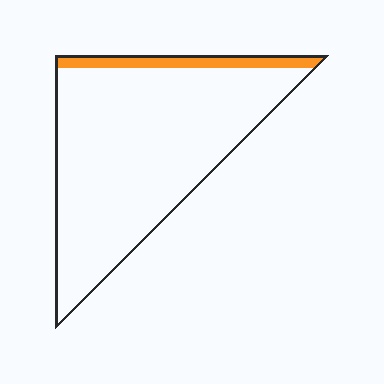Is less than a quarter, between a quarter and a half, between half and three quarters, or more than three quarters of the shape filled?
Less than a quarter.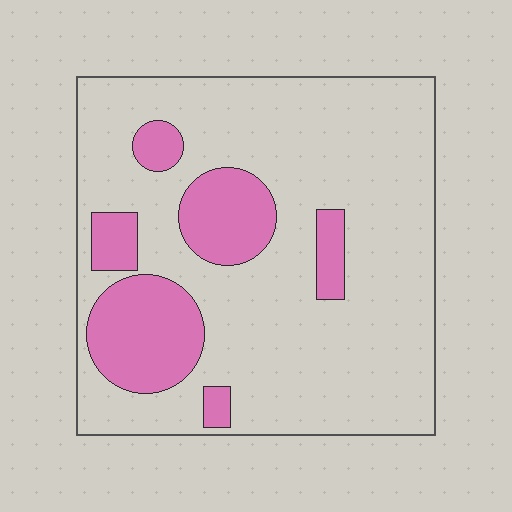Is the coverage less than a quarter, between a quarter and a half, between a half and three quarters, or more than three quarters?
Less than a quarter.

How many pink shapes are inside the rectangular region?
6.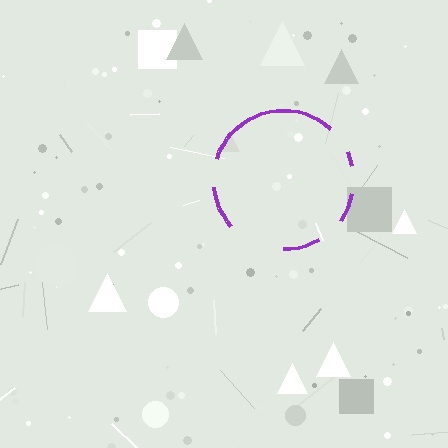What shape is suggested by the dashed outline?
The dashed outline suggests a circle.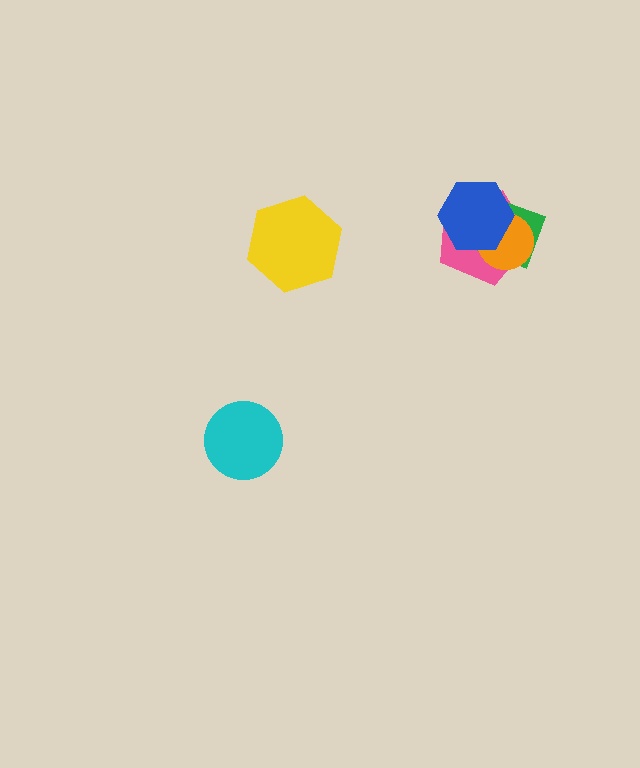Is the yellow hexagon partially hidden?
No, no other shape covers it.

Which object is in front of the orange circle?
The blue hexagon is in front of the orange circle.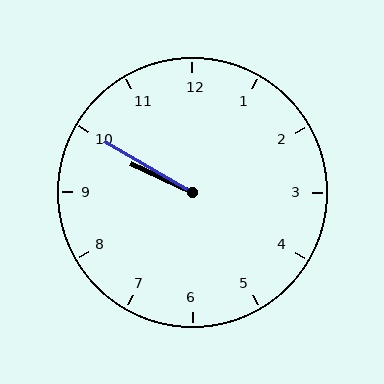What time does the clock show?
9:50.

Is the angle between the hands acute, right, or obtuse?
It is acute.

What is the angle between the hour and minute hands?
Approximately 5 degrees.